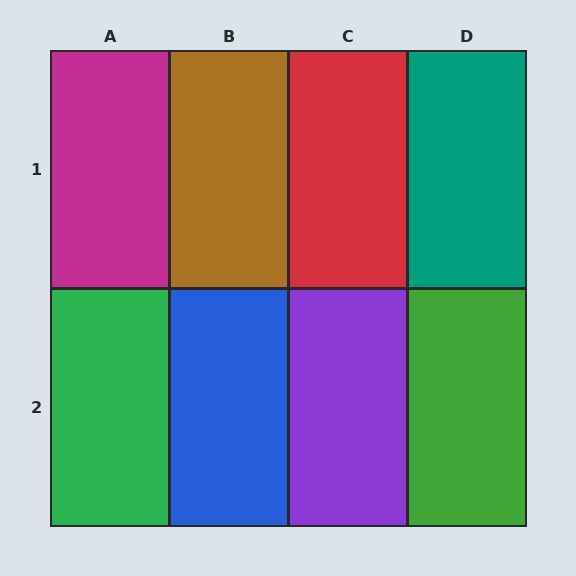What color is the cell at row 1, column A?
Magenta.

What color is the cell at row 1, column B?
Brown.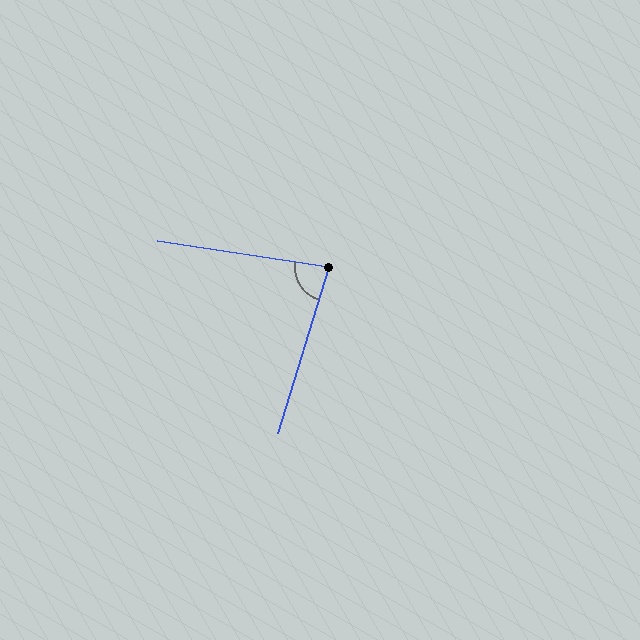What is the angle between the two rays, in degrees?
Approximately 81 degrees.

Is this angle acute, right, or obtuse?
It is acute.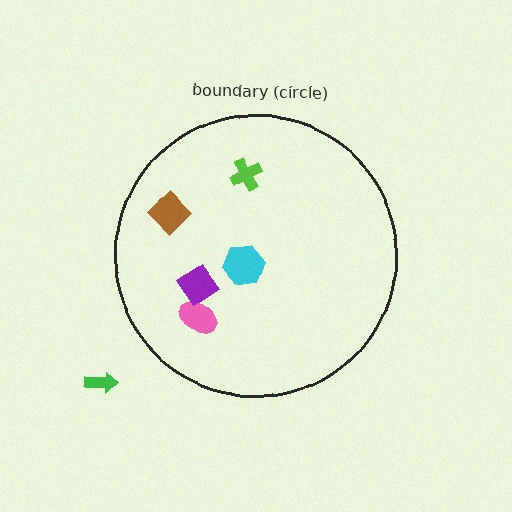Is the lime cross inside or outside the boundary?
Inside.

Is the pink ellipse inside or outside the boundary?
Inside.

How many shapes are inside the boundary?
5 inside, 1 outside.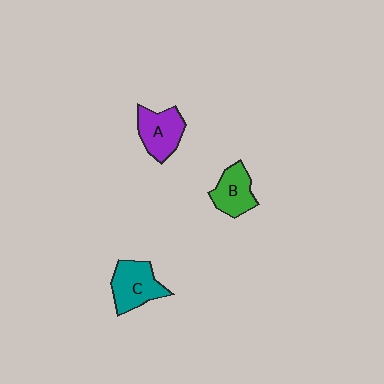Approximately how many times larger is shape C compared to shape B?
Approximately 1.2 times.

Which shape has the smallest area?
Shape B (green).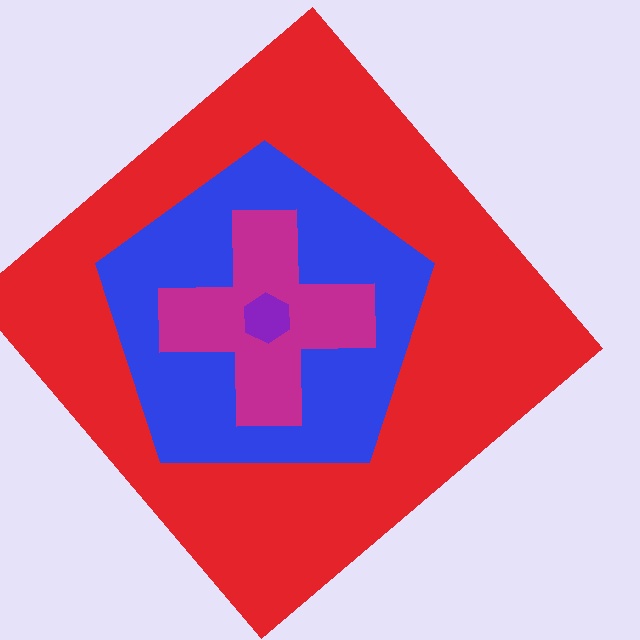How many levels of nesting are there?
4.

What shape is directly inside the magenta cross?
The purple hexagon.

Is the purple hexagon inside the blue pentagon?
Yes.